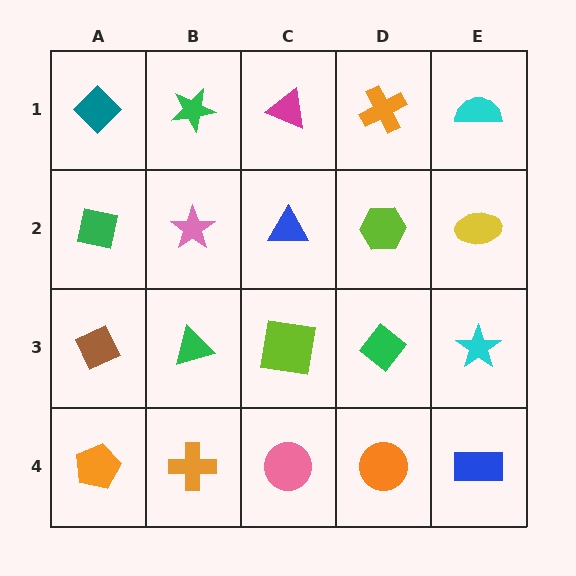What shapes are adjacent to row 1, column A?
A green square (row 2, column A), a green star (row 1, column B).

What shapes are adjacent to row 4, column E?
A cyan star (row 3, column E), an orange circle (row 4, column D).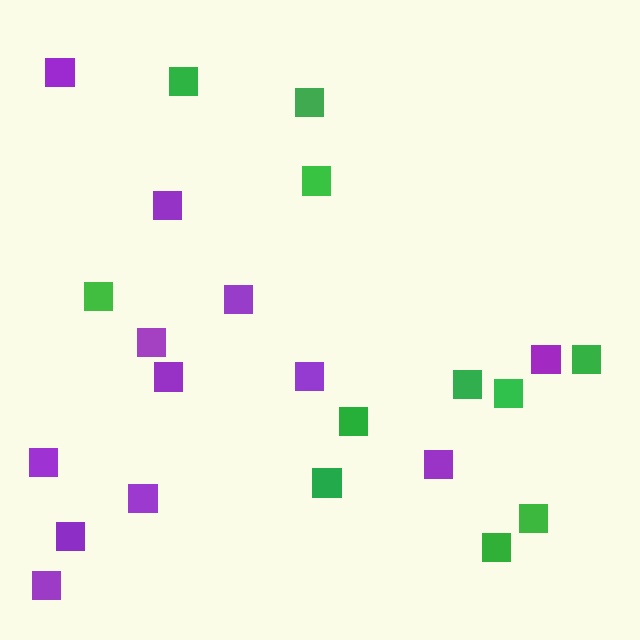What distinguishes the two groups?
There are 2 groups: one group of purple squares (12) and one group of green squares (11).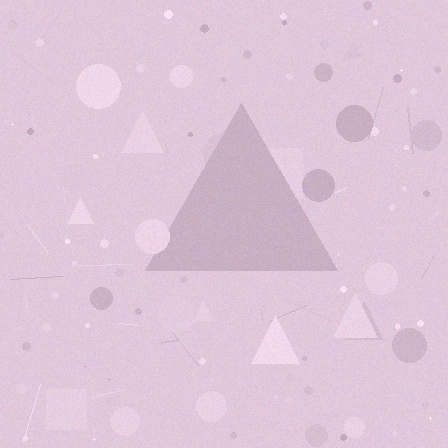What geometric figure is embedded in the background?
A triangle is embedded in the background.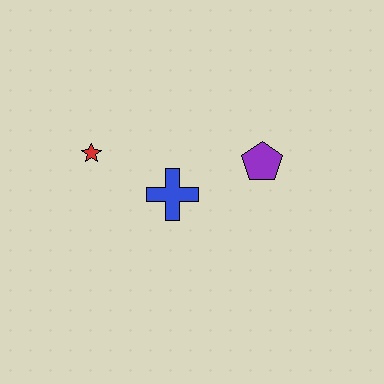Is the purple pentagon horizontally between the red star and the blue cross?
No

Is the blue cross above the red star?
No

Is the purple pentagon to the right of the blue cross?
Yes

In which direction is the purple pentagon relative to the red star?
The purple pentagon is to the right of the red star.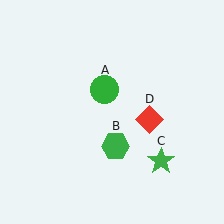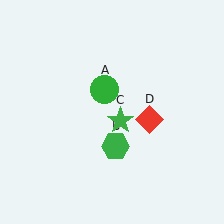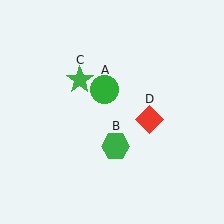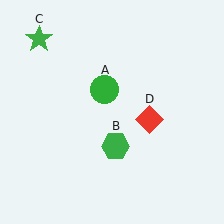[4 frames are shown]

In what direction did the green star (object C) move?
The green star (object C) moved up and to the left.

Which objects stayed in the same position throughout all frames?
Green circle (object A) and green hexagon (object B) and red diamond (object D) remained stationary.